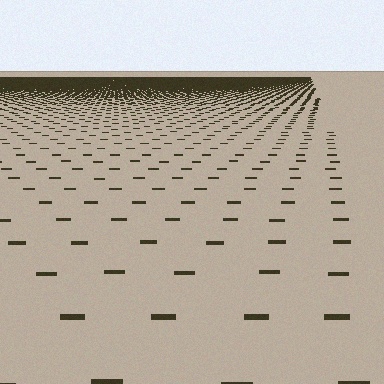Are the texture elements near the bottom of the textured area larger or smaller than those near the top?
Larger. Near the bottom, elements are closer to the viewer and appear at a bigger on-screen size.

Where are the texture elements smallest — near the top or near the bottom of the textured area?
Near the top.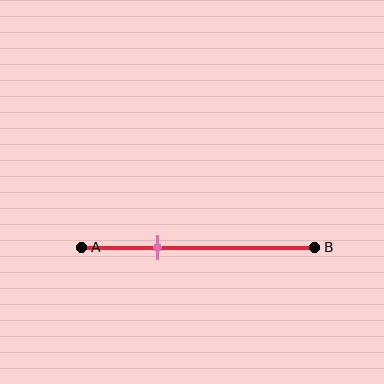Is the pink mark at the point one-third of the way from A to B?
Yes, the mark is approximately at the one-third point.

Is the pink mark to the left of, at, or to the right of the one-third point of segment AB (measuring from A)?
The pink mark is approximately at the one-third point of segment AB.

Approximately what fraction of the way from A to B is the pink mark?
The pink mark is approximately 30% of the way from A to B.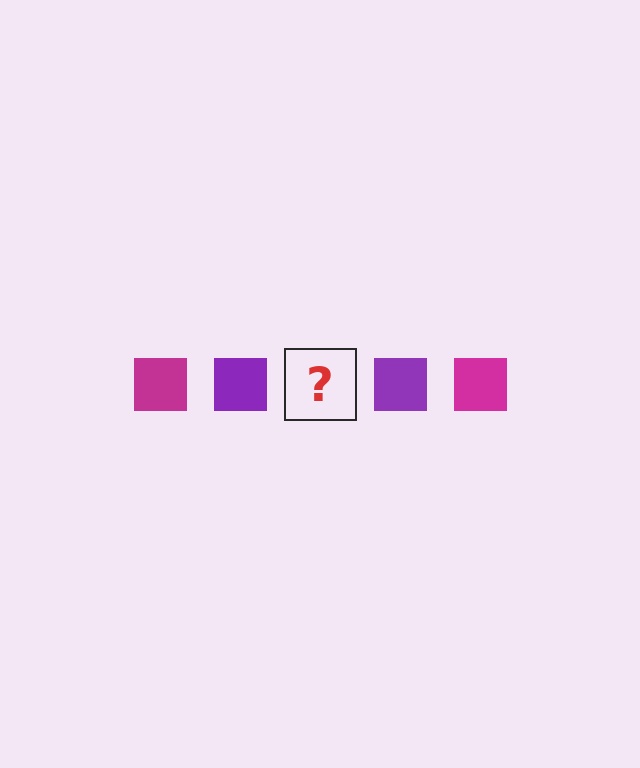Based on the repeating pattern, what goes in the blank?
The blank should be a magenta square.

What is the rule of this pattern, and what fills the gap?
The rule is that the pattern cycles through magenta, purple squares. The gap should be filled with a magenta square.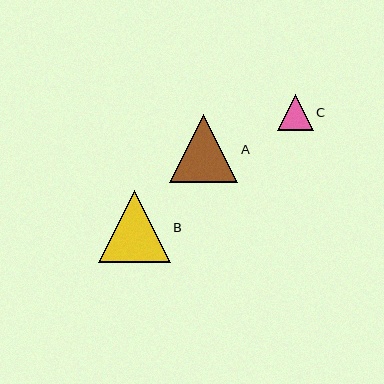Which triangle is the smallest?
Triangle C is the smallest with a size of approximately 36 pixels.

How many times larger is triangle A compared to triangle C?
Triangle A is approximately 1.9 times the size of triangle C.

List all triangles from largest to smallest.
From largest to smallest: B, A, C.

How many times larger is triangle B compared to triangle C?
Triangle B is approximately 2.0 times the size of triangle C.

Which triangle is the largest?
Triangle B is the largest with a size of approximately 71 pixels.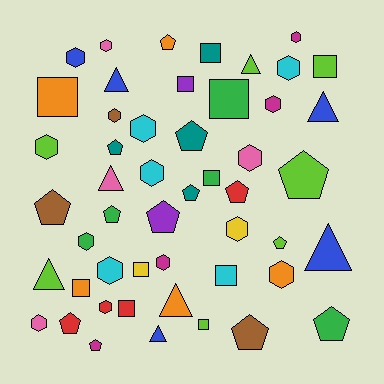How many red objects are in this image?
There are 4 red objects.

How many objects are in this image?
There are 50 objects.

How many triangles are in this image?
There are 8 triangles.